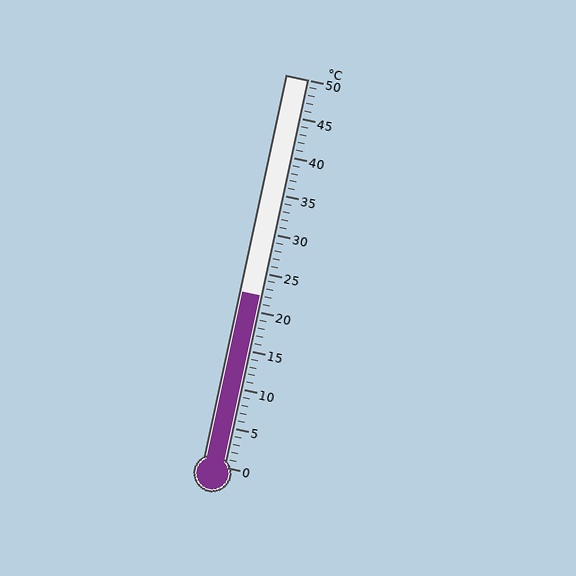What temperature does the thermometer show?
The thermometer shows approximately 22°C.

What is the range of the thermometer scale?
The thermometer scale ranges from 0°C to 50°C.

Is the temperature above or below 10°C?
The temperature is above 10°C.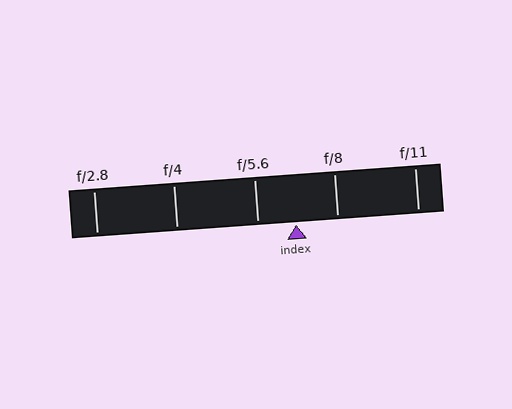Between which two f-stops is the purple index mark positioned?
The index mark is between f/5.6 and f/8.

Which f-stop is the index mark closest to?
The index mark is closest to f/5.6.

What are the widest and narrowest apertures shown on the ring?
The widest aperture shown is f/2.8 and the narrowest is f/11.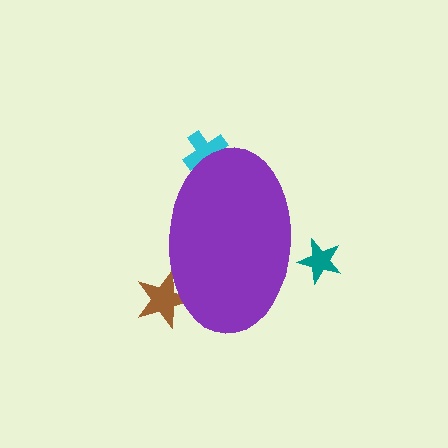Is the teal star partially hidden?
Yes, the teal star is partially hidden behind the purple ellipse.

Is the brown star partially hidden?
Yes, the brown star is partially hidden behind the purple ellipse.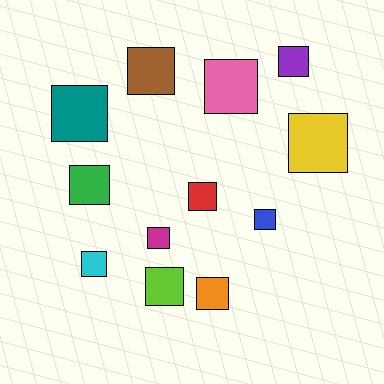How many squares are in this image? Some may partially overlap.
There are 12 squares.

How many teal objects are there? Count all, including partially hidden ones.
There is 1 teal object.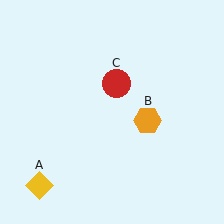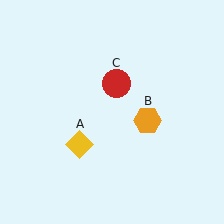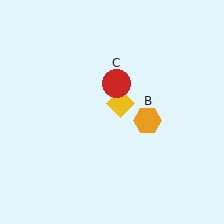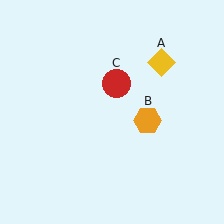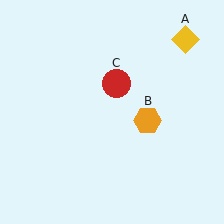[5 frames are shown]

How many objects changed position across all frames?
1 object changed position: yellow diamond (object A).